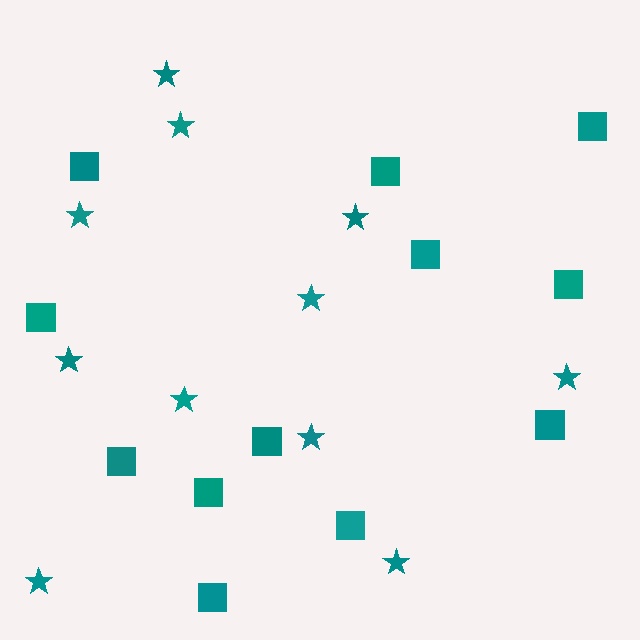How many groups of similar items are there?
There are 2 groups: one group of stars (11) and one group of squares (12).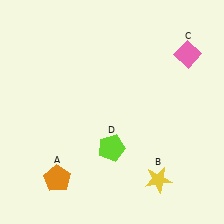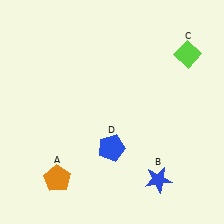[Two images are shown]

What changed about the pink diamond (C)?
In Image 1, C is pink. In Image 2, it changed to lime.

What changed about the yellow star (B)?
In Image 1, B is yellow. In Image 2, it changed to blue.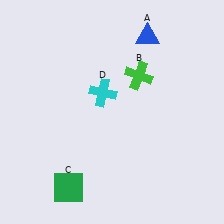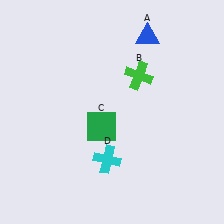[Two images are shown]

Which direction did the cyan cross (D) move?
The cyan cross (D) moved down.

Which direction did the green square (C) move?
The green square (C) moved up.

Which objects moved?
The objects that moved are: the green square (C), the cyan cross (D).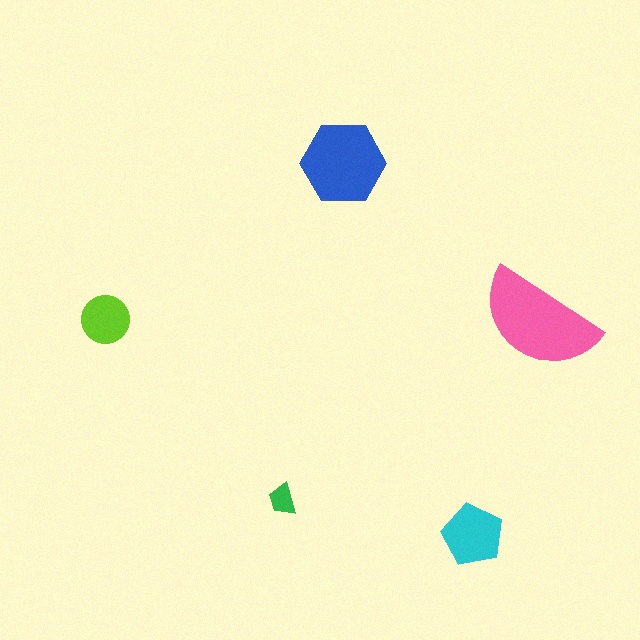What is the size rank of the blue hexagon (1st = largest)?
2nd.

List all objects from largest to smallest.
The pink semicircle, the blue hexagon, the cyan pentagon, the lime circle, the green trapezoid.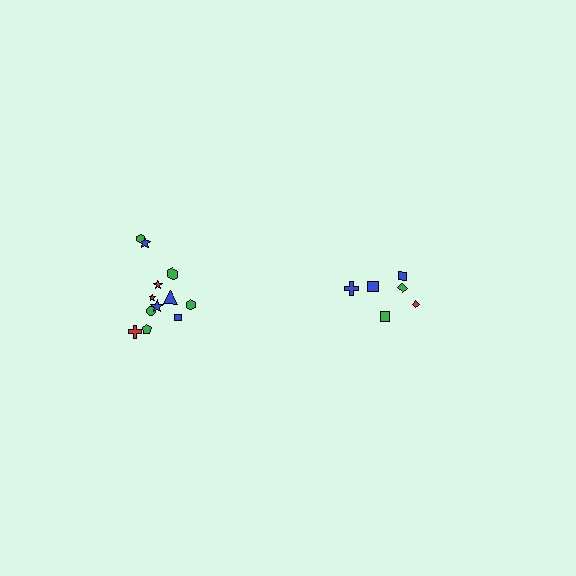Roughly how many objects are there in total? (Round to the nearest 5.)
Roughly 20 objects in total.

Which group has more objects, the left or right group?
The left group.